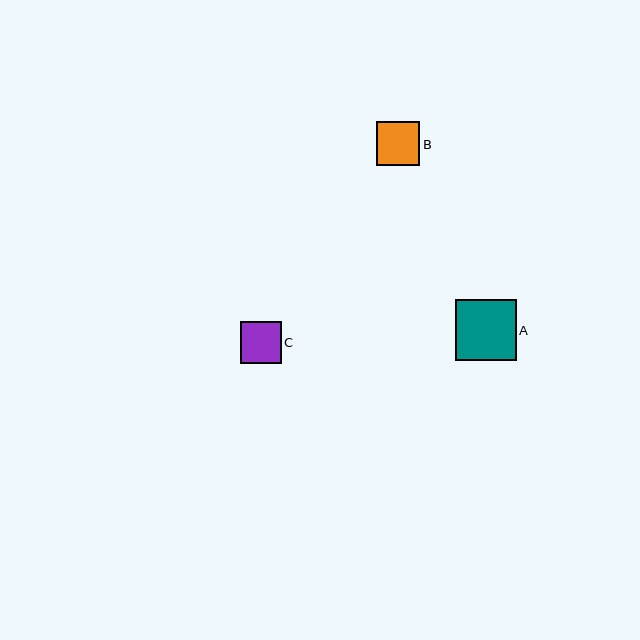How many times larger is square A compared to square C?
Square A is approximately 1.5 times the size of square C.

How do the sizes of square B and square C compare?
Square B and square C are approximately the same size.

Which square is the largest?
Square A is the largest with a size of approximately 61 pixels.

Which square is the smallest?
Square C is the smallest with a size of approximately 41 pixels.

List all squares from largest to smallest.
From largest to smallest: A, B, C.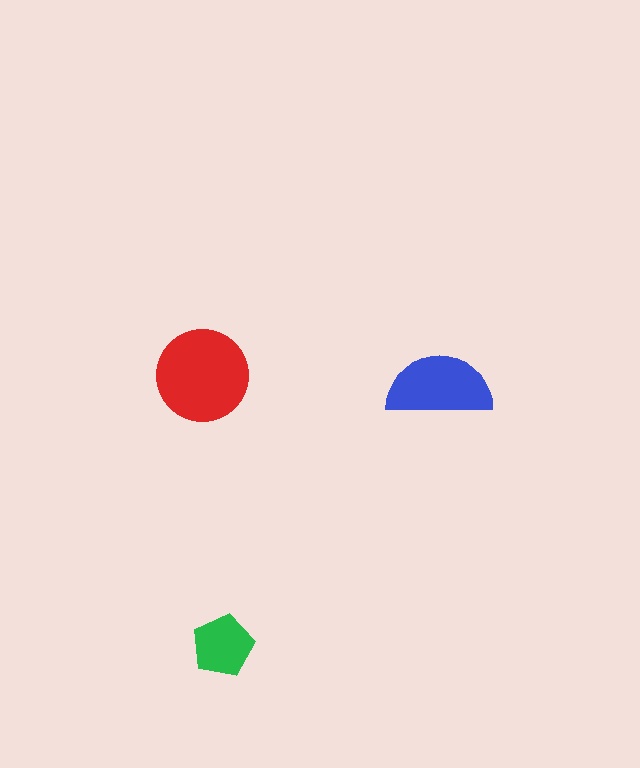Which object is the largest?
The red circle.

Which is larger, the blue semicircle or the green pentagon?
The blue semicircle.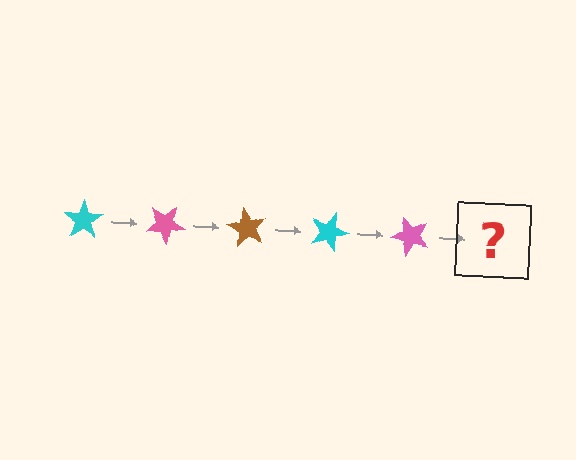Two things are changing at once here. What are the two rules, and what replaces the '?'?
The two rules are that it rotates 30 degrees each step and the color cycles through cyan, pink, and brown. The '?' should be a brown star, rotated 150 degrees from the start.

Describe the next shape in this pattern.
It should be a brown star, rotated 150 degrees from the start.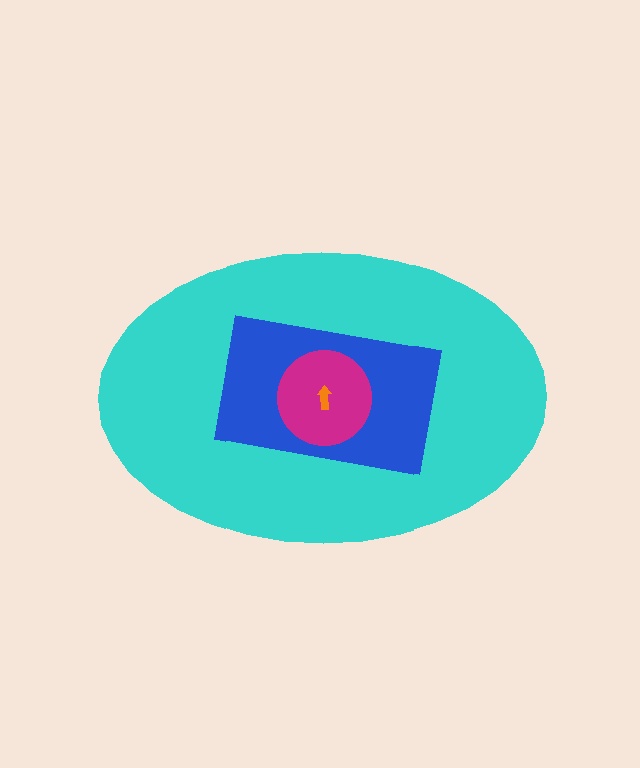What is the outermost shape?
The cyan ellipse.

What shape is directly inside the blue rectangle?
The magenta circle.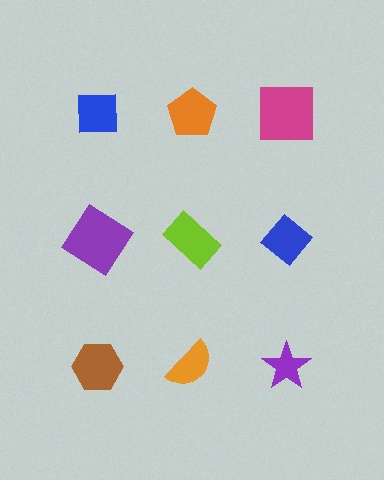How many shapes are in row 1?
3 shapes.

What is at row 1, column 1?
A blue square.